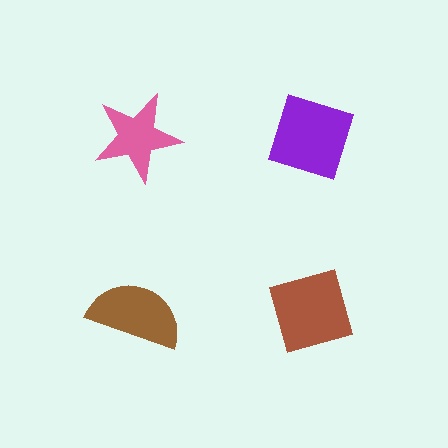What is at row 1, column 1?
A pink star.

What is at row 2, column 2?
A brown diamond.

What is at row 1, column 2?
A purple diamond.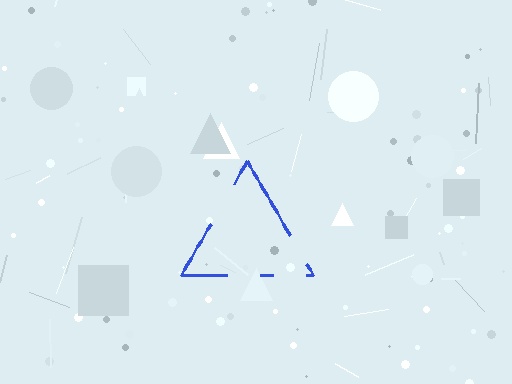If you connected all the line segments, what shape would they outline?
They would outline a triangle.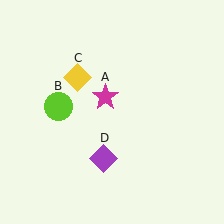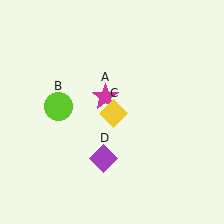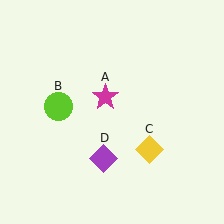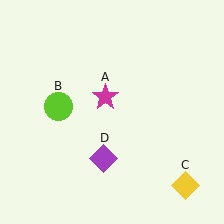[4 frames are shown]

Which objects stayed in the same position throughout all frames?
Magenta star (object A) and lime circle (object B) and purple diamond (object D) remained stationary.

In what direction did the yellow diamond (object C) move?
The yellow diamond (object C) moved down and to the right.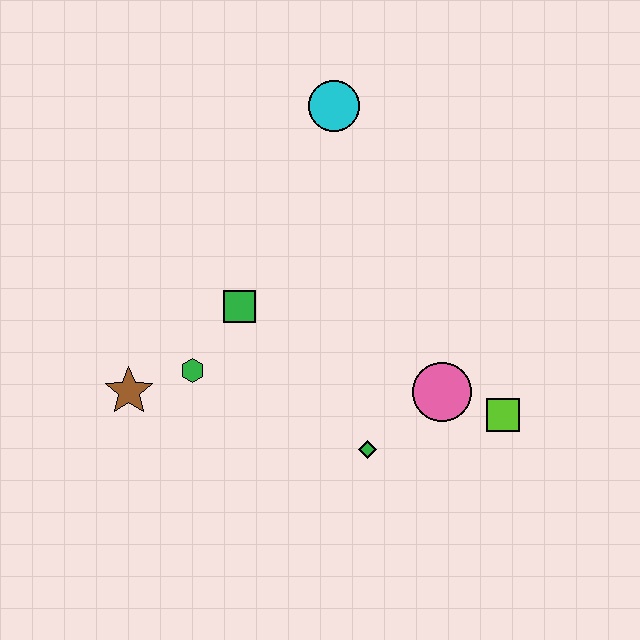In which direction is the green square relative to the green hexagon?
The green square is above the green hexagon.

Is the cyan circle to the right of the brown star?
Yes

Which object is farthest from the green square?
The lime square is farthest from the green square.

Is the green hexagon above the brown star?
Yes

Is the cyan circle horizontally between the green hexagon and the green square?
No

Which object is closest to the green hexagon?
The brown star is closest to the green hexagon.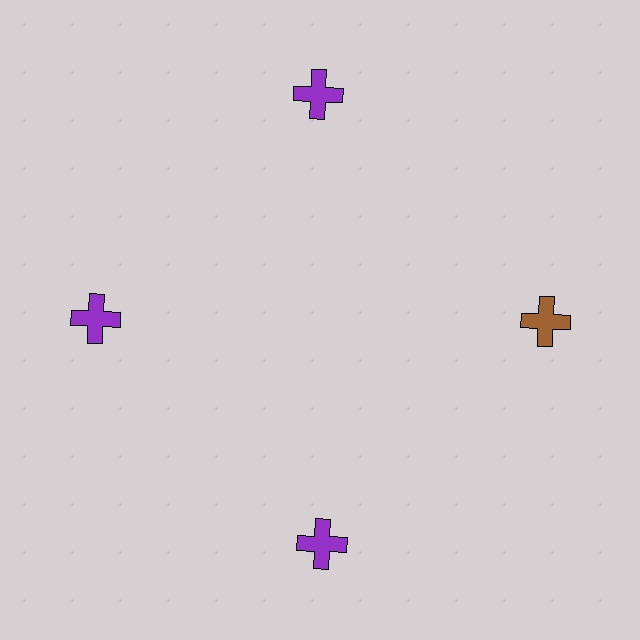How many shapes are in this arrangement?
There are 4 shapes arranged in a ring pattern.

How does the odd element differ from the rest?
It has a different color: brown instead of purple.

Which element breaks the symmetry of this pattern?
The brown cross at roughly the 3 o'clock position breaks the symmetry. All other shapes are purple crosses.